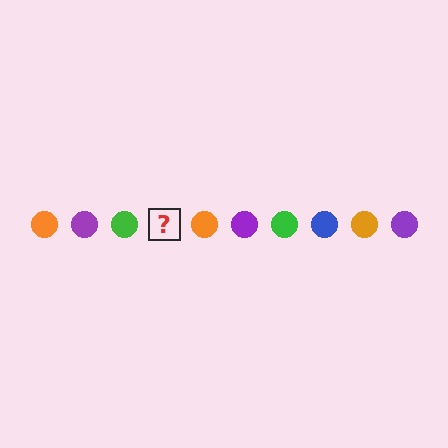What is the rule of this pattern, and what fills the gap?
The rule is that the pattern cycles through orange, purple, green, blue circles. The gap should be filled with a blue circle.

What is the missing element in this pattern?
The missing element is a blue circle.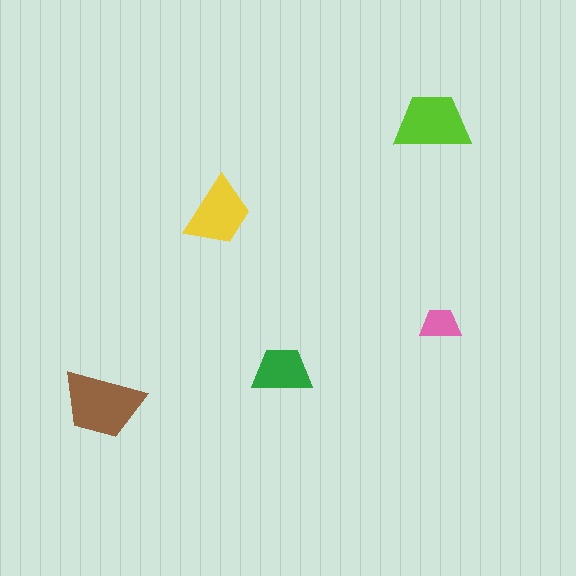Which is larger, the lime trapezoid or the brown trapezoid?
The brown one.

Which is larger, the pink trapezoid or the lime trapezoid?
The lime one.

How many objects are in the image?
There are 5 objects in the image.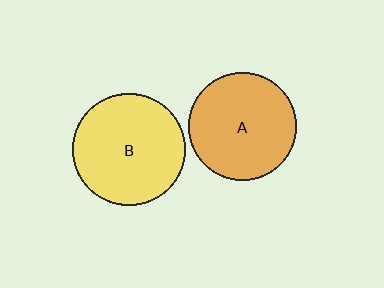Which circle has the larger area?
Circle B (yellow).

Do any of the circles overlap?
No, none of the circles overlap.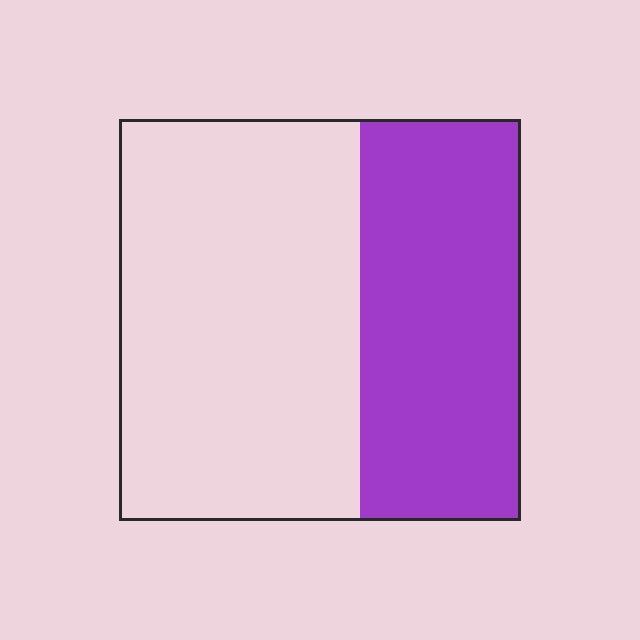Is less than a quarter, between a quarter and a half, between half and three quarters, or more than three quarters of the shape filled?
Between a quarter and a half.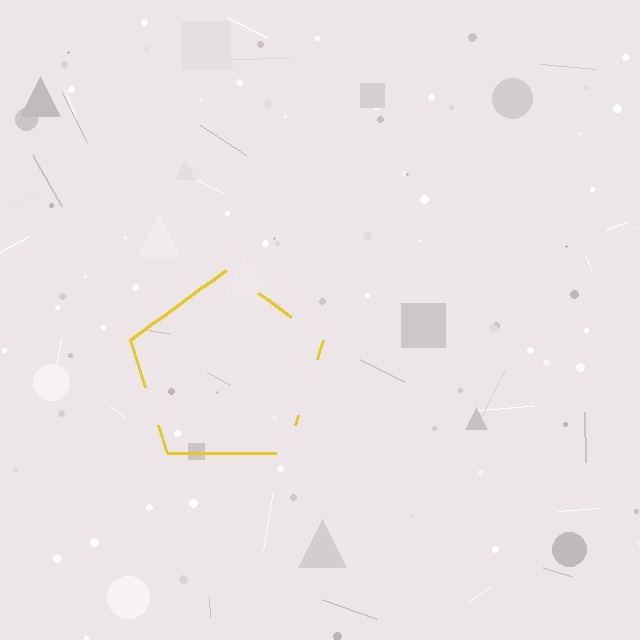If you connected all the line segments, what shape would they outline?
They would outline a pentagon.